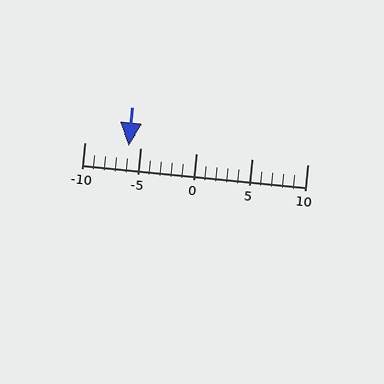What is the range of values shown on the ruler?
The ruler shows values from -10 to 10.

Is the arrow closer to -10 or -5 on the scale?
The arrow is closer to -5.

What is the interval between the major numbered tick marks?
The major tick marks are spaced 5 units apart.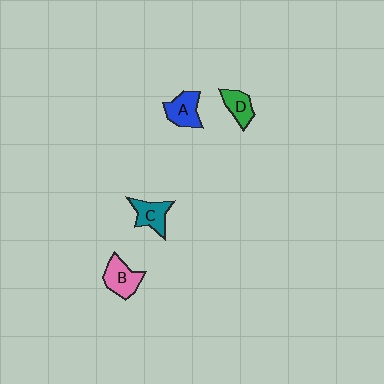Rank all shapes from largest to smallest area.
From largest to smallest: B (pink), A (blue), C (teal), D (green).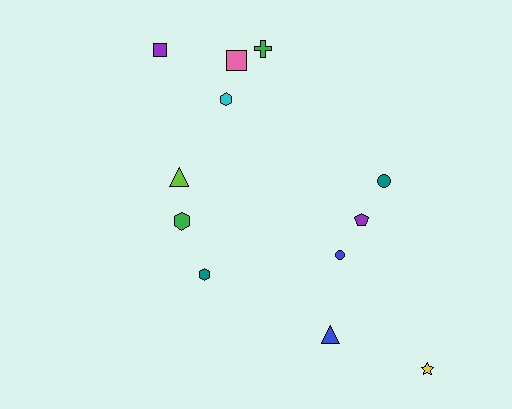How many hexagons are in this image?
There are 3 hexagons.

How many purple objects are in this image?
There are 2 purple objects.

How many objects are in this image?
There are 12 objects.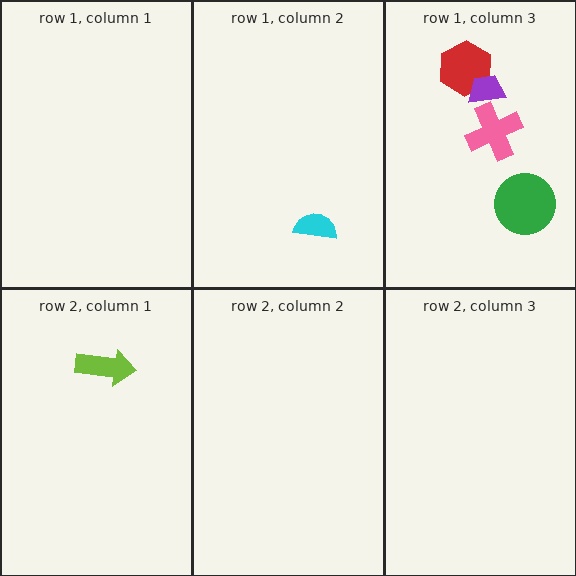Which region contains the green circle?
The row 1, column 3 region.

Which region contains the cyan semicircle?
The row 1, column 2 region.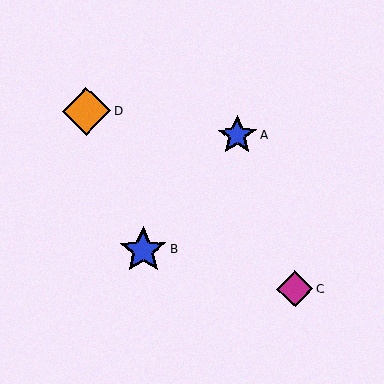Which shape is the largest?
The blue star (labeled B) is the largest.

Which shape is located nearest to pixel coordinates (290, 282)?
The magenta diamond (labeled C) at (295, 289) is nearest to that location.